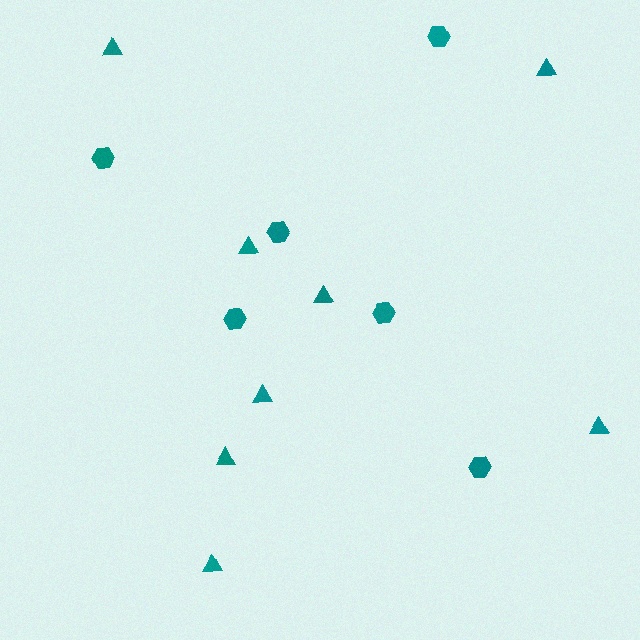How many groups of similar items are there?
There are 2 groups: one group of hexagons (6) and one group of triangles (8).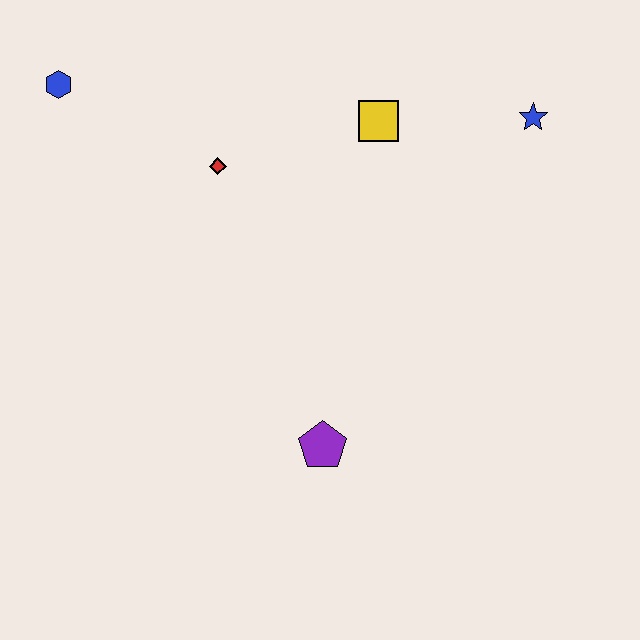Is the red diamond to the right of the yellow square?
No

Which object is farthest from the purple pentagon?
The blue hexagon is farthest from the purple pentagon.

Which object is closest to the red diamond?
The yellow square is closest to the red diamond.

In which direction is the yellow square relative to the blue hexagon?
The yellow square is to the right of the blue hexagon.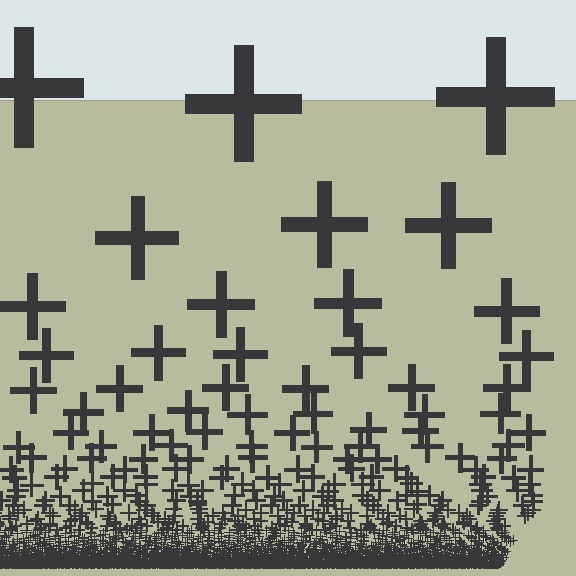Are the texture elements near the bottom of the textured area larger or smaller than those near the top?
Smaller. The gradient is inverted — elements near the bottom are smaller and denser.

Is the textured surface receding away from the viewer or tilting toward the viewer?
The surface appears to tilt toward the viewer. Texture elements get larger and sparser toward the top.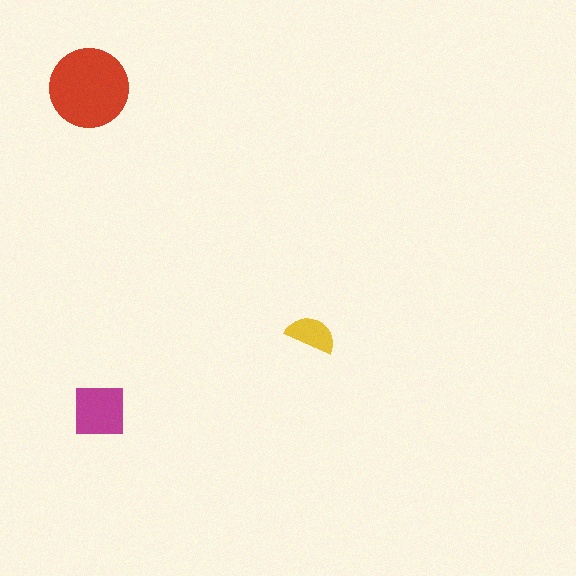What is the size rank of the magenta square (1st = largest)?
2nd.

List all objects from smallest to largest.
The yellow semicircle, the magenta square, the red circle.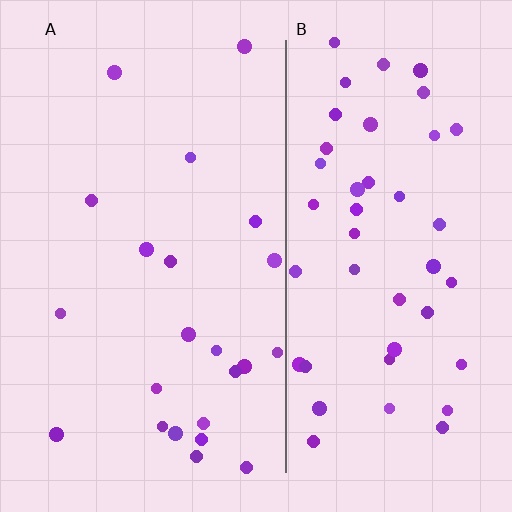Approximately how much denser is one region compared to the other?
Approximately 2.0× — region B over region A.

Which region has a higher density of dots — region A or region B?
B (the right).